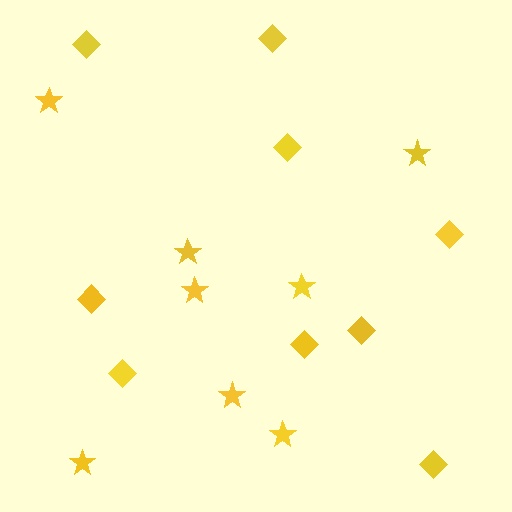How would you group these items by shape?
There are 2 groups: one group of stars (8) and one group of diamonds (9).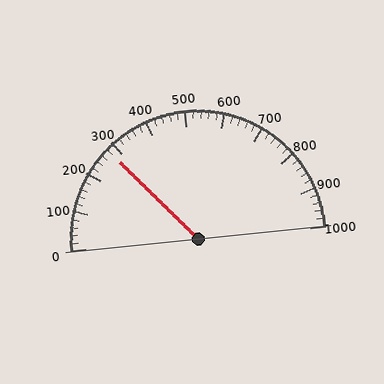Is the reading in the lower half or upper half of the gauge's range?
The reading is in the lower half of the range (0 to 1000).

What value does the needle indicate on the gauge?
The needle indicates approximately 280.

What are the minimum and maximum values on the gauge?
The gauge ranges from 0 to 1000.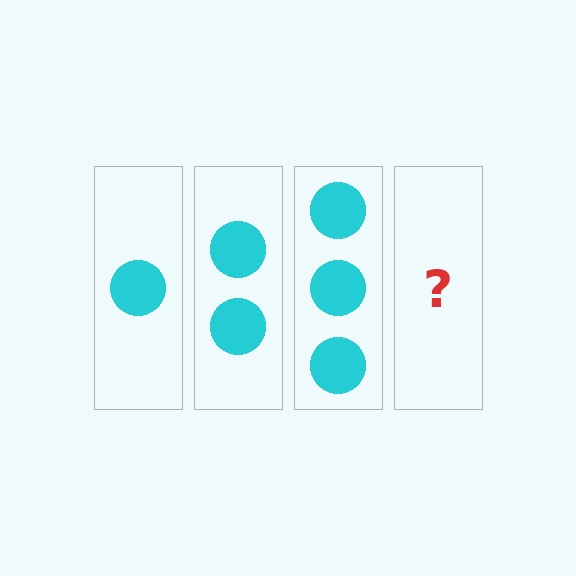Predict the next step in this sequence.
The next step is 4 circles.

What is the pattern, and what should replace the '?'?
The pattern is that each step adds one more circle. The '?' should be 4 circles.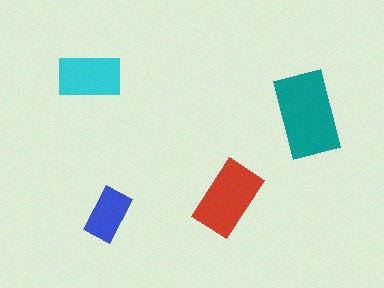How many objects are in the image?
There are 4 objects in the image.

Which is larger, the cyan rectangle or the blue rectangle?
The cyan one.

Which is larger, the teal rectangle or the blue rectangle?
The teal one.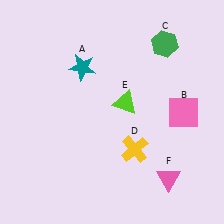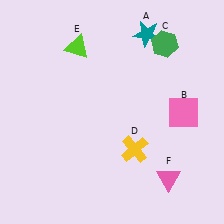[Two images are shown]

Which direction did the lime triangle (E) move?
The lime triangle (E) moved up.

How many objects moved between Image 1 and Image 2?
2 objects moved between the two images.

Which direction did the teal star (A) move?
The teal star (A) moved right.